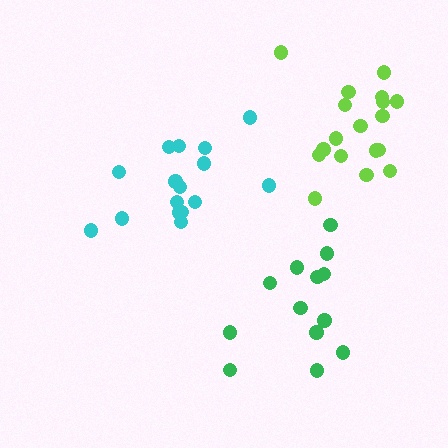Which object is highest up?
The lime cluster is topmost.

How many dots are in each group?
Group 1: 13 dots, Group 2: 16 dots, Group 3: 18 dots (47 total).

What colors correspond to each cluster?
The clusters are colored: green, cyan, lime.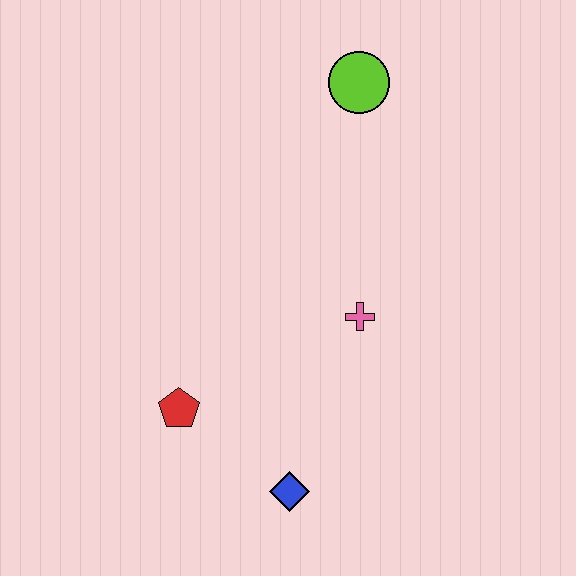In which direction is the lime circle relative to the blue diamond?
The lime circle is above the blue diamond.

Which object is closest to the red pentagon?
The blue diamond is closest to the red pentagon.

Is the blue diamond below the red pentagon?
Yes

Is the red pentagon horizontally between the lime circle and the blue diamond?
No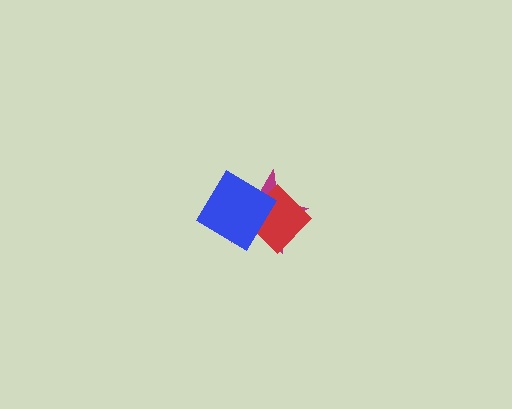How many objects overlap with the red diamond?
2 objects overlap with the red diamond.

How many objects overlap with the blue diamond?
2 objects overlap with the blue diamond.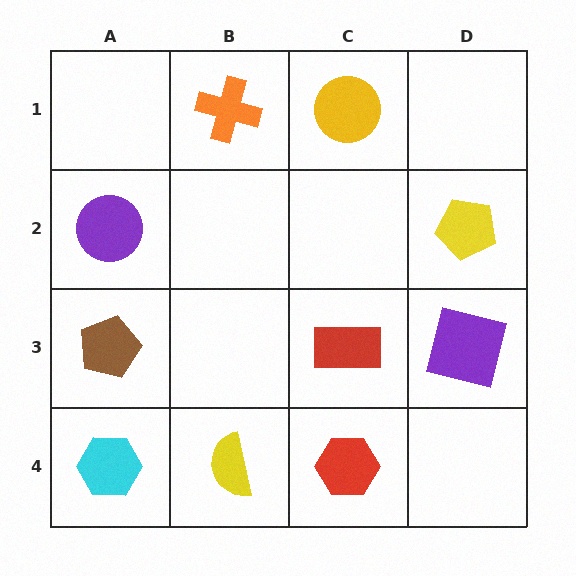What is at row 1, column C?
A yellow circle.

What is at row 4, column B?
A yellow semicircle.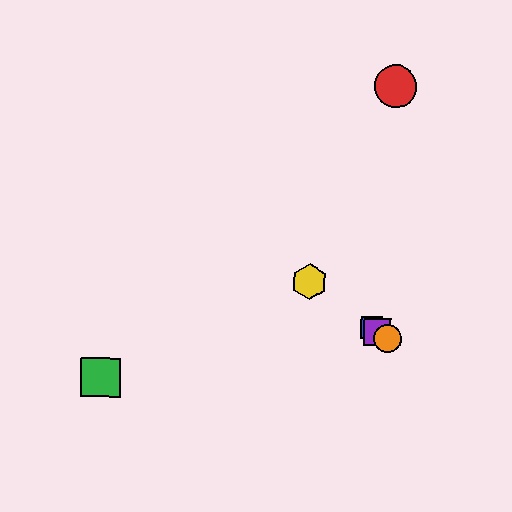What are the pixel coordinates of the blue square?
The blue square is at (372, 327).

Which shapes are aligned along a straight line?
The blue square, the yellow hexagon, the purple square, the orange circle are aligned along a straight line.